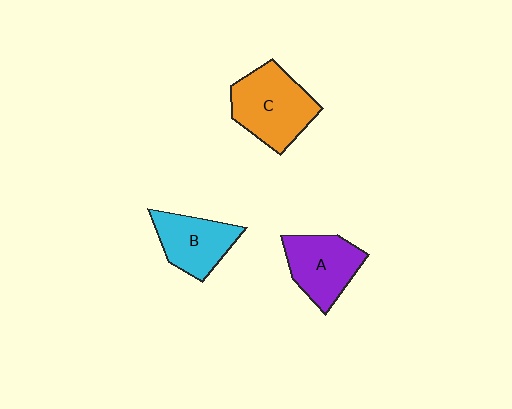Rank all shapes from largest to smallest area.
From largest to smallest: C (orange), A (purple), B (cyan).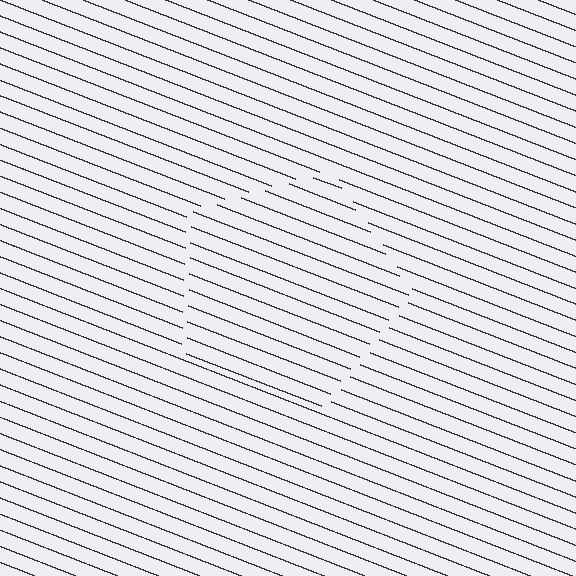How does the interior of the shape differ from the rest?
The interior of the shape contains the same grating, shifted by half a period — the contour is defined by the phase discontinuity where line-ends from the inner and outer gratings abut.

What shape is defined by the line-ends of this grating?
An illusory pentagon. The interior of the shape contains the same grating, shifted by half a period — the contour is defined by the phase discontinuity where line-ends from the inner and outer gratings abut.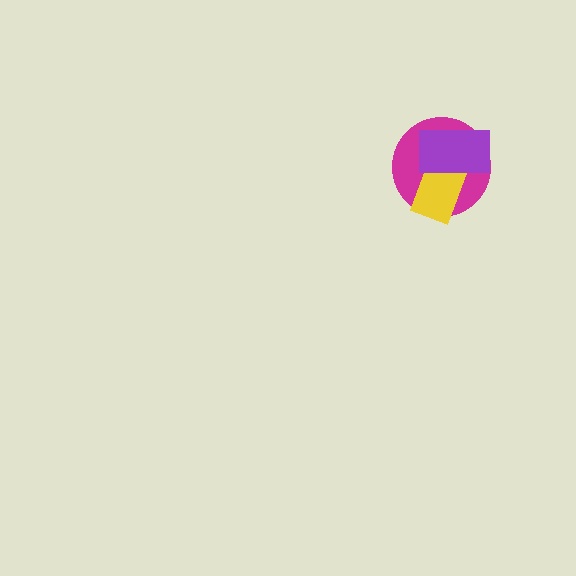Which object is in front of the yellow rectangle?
The purple rectangle is in front of the yellow rectangle.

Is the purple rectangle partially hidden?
No, no other shape covers it.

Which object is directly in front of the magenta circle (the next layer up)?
The yellow rectangle is directly in front of the magenta circle.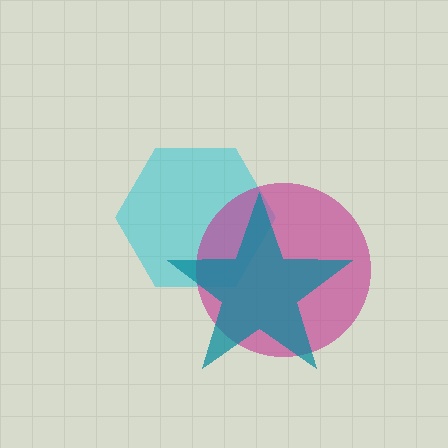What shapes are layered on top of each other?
The layered shapes are: a cyan hexagon, a magenta circle, a teal star.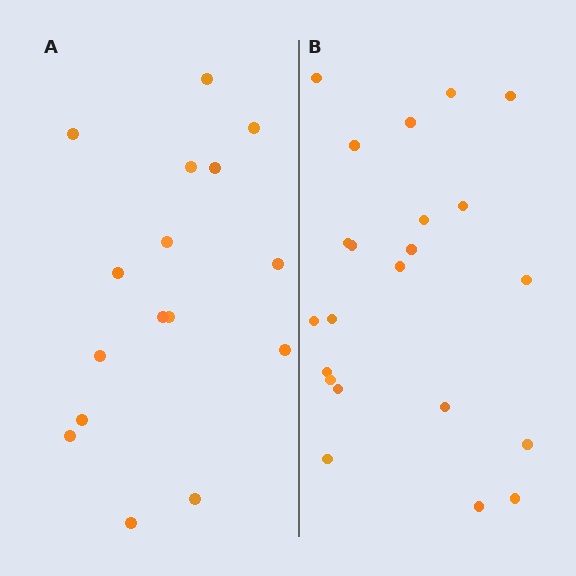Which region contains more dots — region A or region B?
Region B (the right region) has more dots.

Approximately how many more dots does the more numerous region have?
Region B has about 6 more dots than region A.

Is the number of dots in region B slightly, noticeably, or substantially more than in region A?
Region B has noticeably more, but not dramatically so. The ratio is roughly 1.4 to 1.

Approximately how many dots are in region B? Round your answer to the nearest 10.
About 20 dots. (The exact count is 22, which rounds to 20.)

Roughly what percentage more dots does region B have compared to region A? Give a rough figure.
About 40% more.